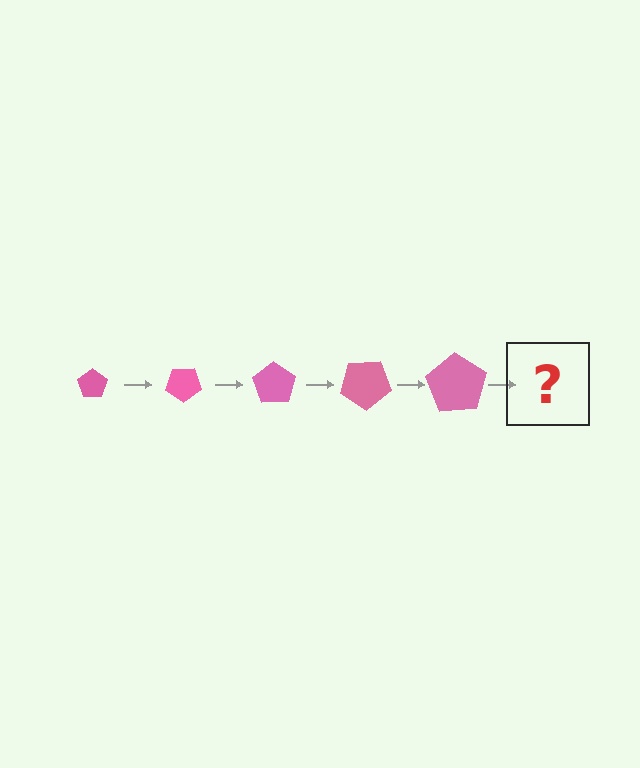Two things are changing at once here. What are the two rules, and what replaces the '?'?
The two rules are that the pentagon grows larger each step and it rotates 35 degrees each step. The '?' should be a pentagon, larger than the previous one and rotated 175 degrees from the start.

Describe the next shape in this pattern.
It should be a pentagon, larger than the previous one and rotated 175 degrees from the start.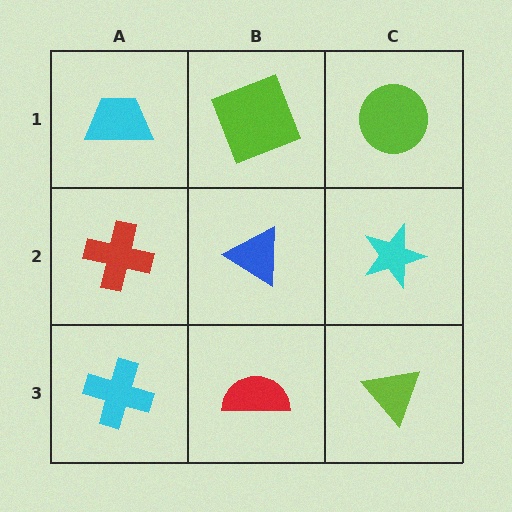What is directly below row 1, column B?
A blue triangle.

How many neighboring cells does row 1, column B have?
3.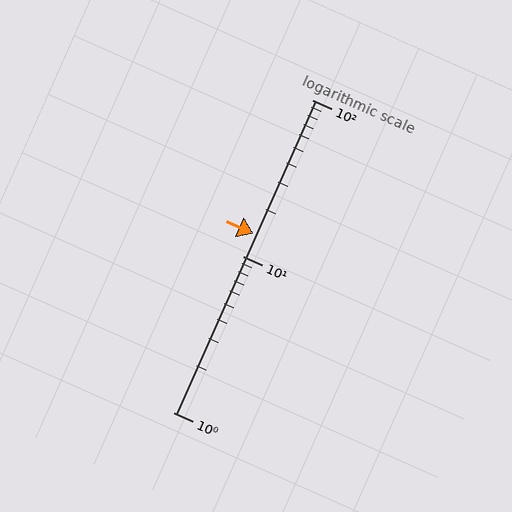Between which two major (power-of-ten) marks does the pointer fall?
The pointer is between 10 and 100.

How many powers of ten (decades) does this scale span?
The scale spans 2 decades, from 1 to 100.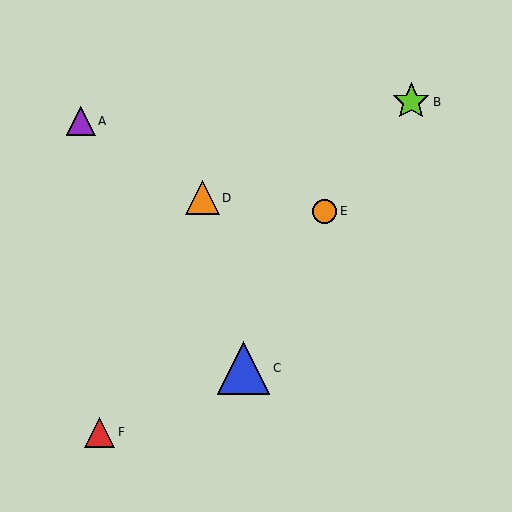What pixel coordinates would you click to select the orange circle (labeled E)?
Click at (325, 211) to select the orange circle E.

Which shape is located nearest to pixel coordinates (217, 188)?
The orange triangle (labeled D) at (202, 198) is nearest to that location.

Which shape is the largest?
The blue triangle (labeled C) is the largest.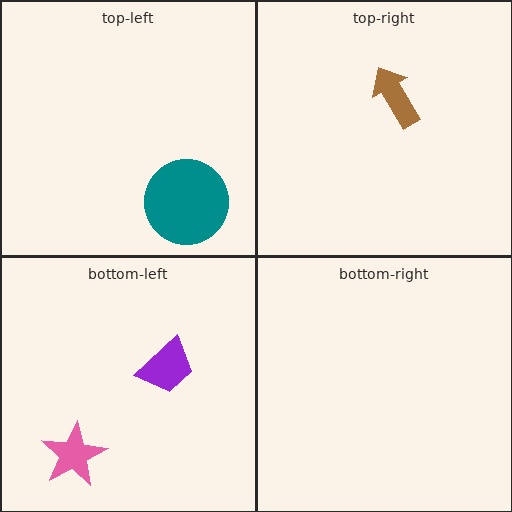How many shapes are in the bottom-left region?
2.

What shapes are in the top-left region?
The teal circle.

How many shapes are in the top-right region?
1.